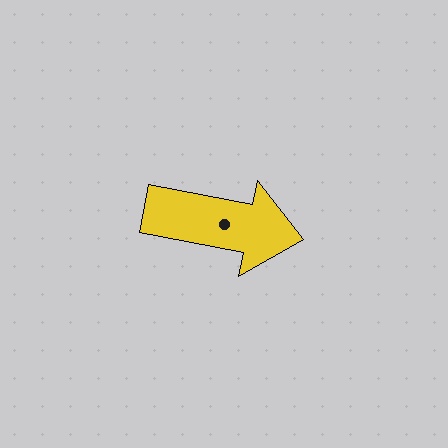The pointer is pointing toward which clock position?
Roughly 3 o'clock.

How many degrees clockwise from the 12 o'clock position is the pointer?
Approximately 101 degrees.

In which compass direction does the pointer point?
East.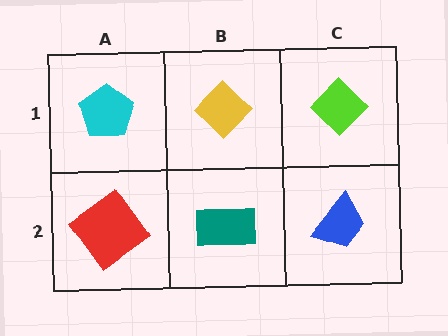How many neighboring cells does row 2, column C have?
2.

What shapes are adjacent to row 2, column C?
A lime diamond (row 1, column C), a teal rectangle (row 2, column B).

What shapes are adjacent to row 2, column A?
A cyan pentagon (row 1, column A), a teal rectangle (row 2, column B).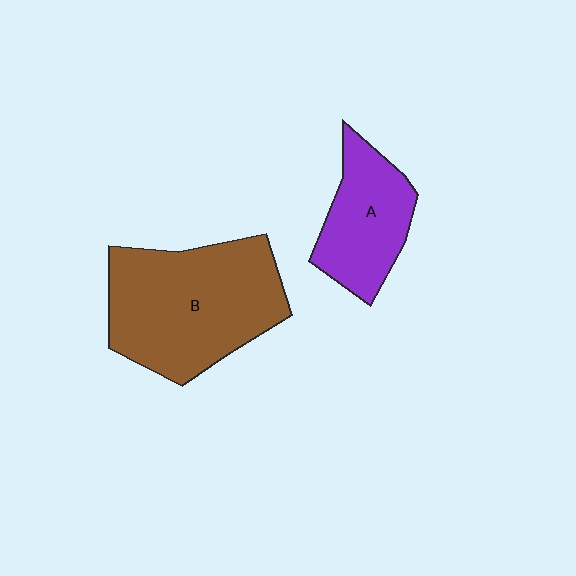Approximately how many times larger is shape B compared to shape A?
Approximately 1.8 times.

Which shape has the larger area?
Shape B (brown).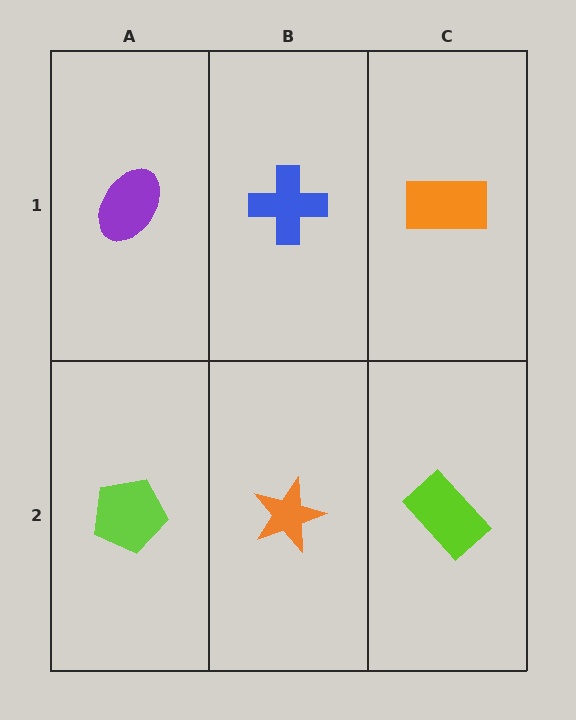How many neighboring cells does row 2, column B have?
3.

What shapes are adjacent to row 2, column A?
A purple ellipse (row 1, column A), an orange star (row 2, column B).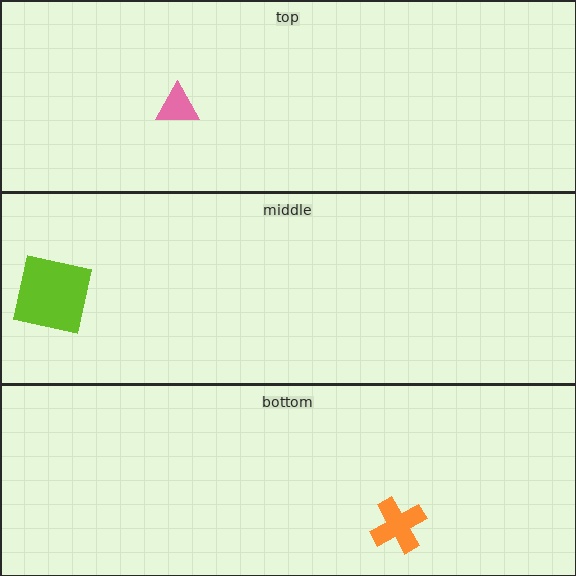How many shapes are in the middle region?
1.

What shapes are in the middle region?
The lime square.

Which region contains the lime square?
The middle region.